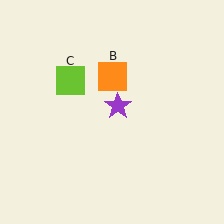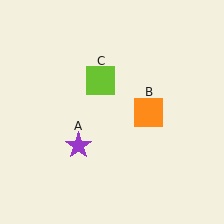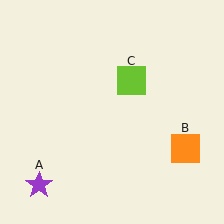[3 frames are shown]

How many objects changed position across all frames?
3 objects changed position: purple star (object A), orange square (object B), lime square (object C).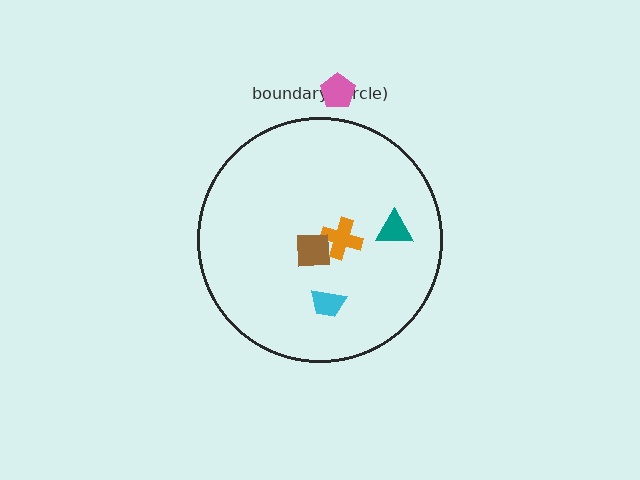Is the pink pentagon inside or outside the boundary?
Outside.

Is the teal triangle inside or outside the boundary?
Inside.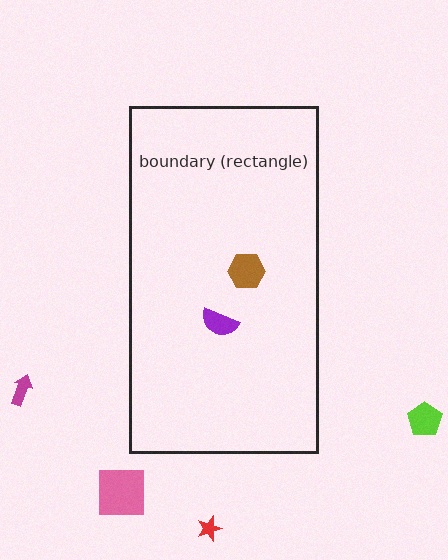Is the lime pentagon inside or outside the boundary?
Outside.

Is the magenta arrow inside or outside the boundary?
Outside.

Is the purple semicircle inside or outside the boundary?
Inside.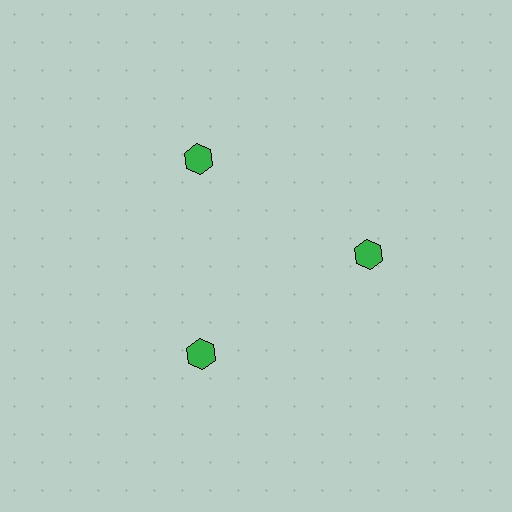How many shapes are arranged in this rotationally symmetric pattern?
There are 3 shapes, arranged in 3 groups of 1.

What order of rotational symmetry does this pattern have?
This pattern has 3-fold rotational symmetry.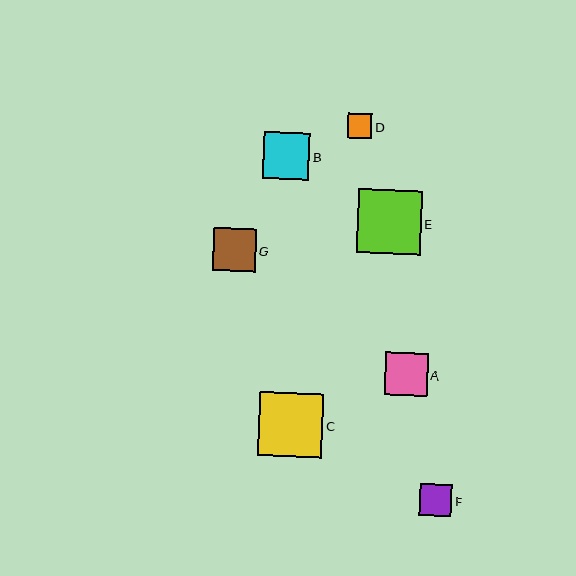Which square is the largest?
Square C is the largest with a size of approximately 64 pixels.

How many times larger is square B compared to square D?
Square B is approximately 1.9 times the size of square D.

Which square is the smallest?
Square D is the smallest with a size of approximately 25 pixels.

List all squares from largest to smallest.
From largest to smallest: C, E, B, G, A, F, D.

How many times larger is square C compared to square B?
Square C is approximately 1.4 times the size of square B.